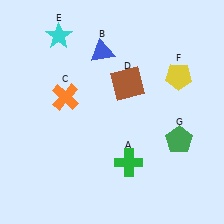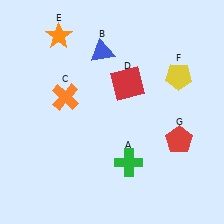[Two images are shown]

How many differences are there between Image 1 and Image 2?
There are 3 differences between the two images.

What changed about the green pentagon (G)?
In Image 1, G is green. In Image 2, it changed to red.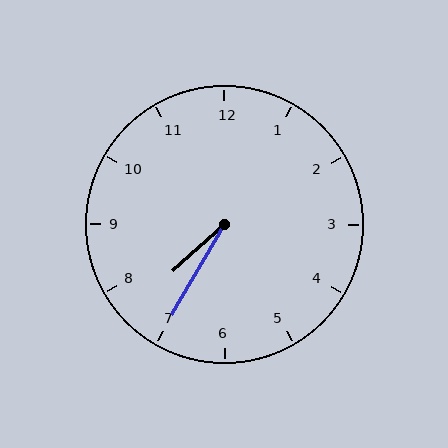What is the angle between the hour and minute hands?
Approximately 18 degrees.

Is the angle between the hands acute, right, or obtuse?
It is acute.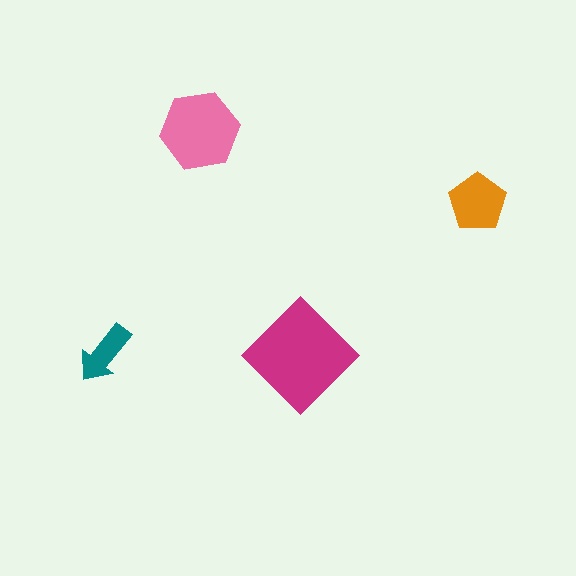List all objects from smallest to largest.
The teal arrow, the orange pentagon, the pink hexagon, the magenta diamond.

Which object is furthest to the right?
The orange pentagon is rightmost.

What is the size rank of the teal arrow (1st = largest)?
4th.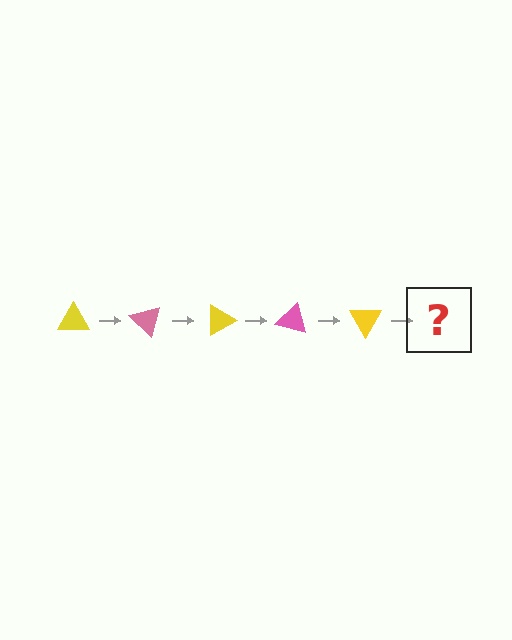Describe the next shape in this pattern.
It should be a pink triangle, rotated 225 degrees from the start.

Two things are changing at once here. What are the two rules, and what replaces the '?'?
The two rules are that it rotates 45 degrees each step and the color cycles through yellow and pink. The '?' should be a pink triangle, rotated 225 degrees from the start.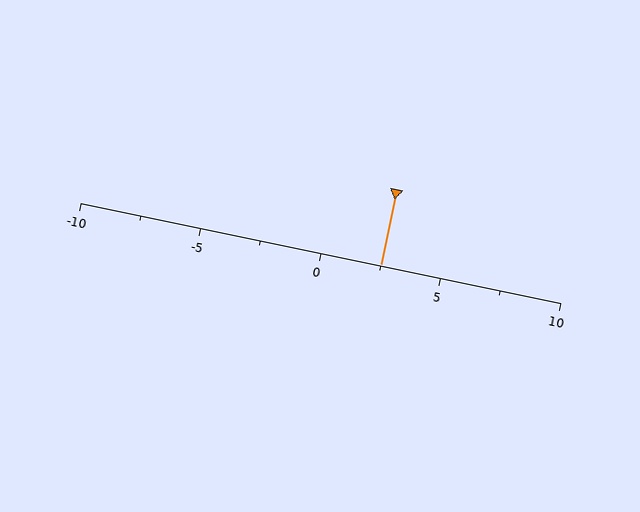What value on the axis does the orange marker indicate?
The marker indicates approximately 2.5.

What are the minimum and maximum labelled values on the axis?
The axis runs from -10 to 10.